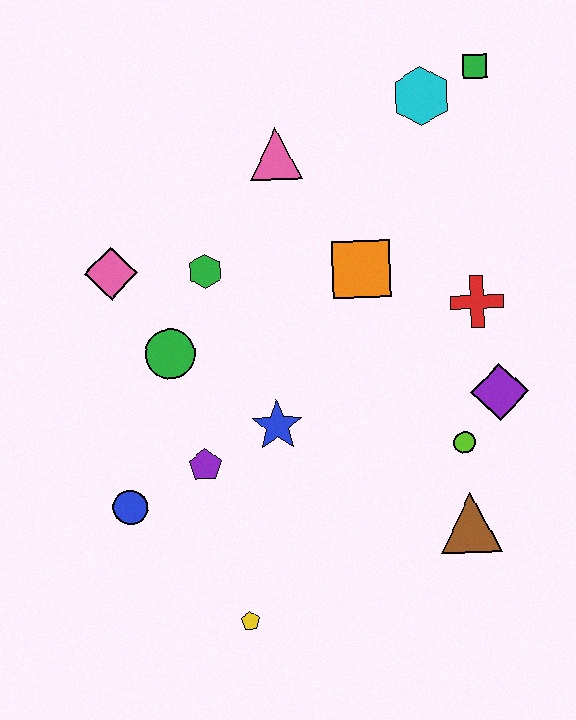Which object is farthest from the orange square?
The yellow pentagon is farthest from the orange square.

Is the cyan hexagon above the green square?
No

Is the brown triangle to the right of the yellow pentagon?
Yes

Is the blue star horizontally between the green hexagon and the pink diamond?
No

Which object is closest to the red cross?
The purple diamond is closest to the red cross.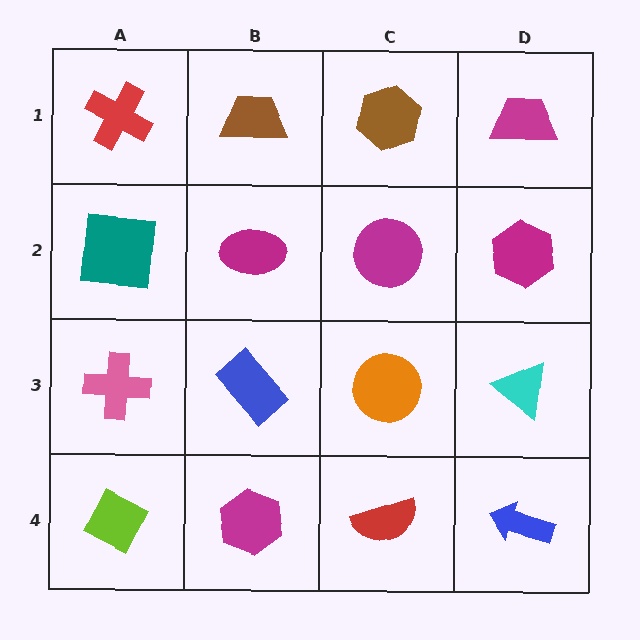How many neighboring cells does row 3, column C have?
4.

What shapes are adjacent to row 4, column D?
A cyan triangle (row 3, column D), a red semicircle (row 4, column C).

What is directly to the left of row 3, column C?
A blue rectangle.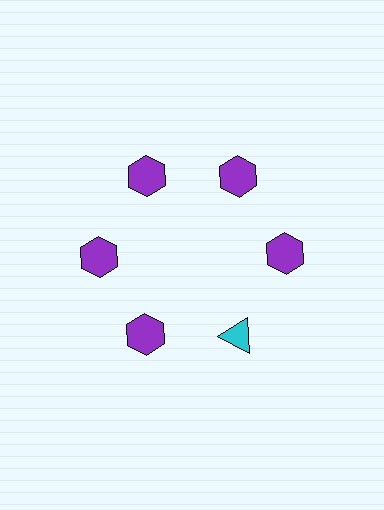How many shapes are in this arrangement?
There are 6 shapes arranged in a ring pattern.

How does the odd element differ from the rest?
It differs in both color (cyan instead of purple) and shape (triangle instead of hexagon).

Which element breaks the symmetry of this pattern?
The cyan triangle at roughly the 5 o'clock position breaks the symmetry. All other shapes are purple hexagons.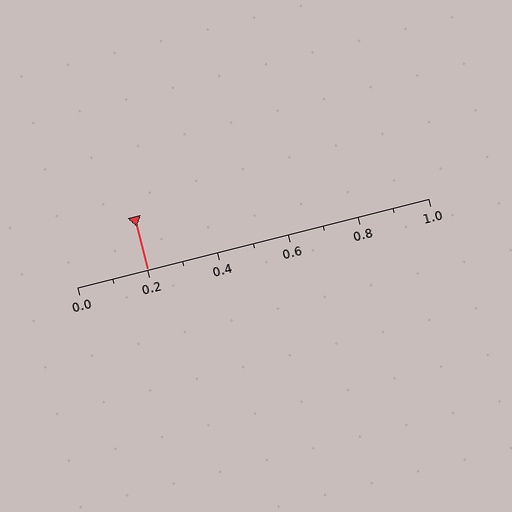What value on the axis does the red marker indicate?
The marker indicates approximately 0.2.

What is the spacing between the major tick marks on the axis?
The major ticks are spaced 0.2 apart.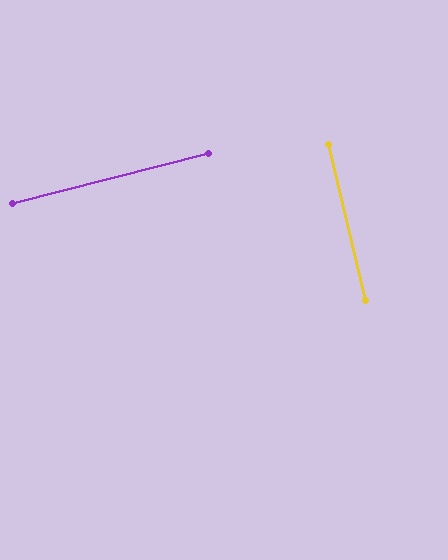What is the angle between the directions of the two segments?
Approximately 89 degrees.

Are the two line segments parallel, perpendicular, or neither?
Perpendicular — they meet at approximately 89°.